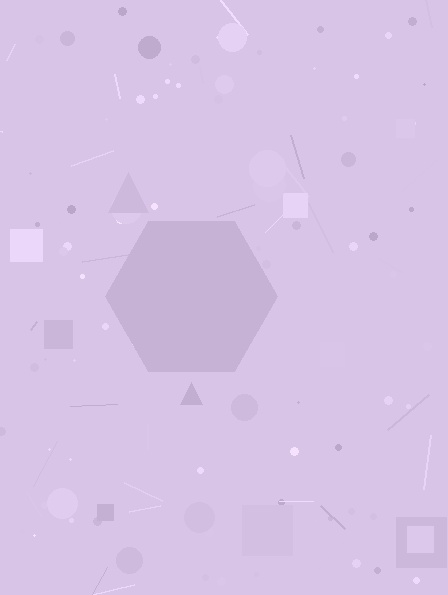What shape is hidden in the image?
A hexagon is hidden in the image.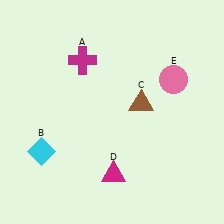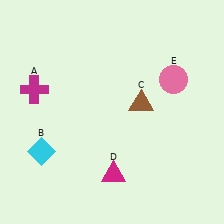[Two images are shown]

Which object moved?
The magenta cross (A) moved left.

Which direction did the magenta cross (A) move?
The magenta cross (A) moved left.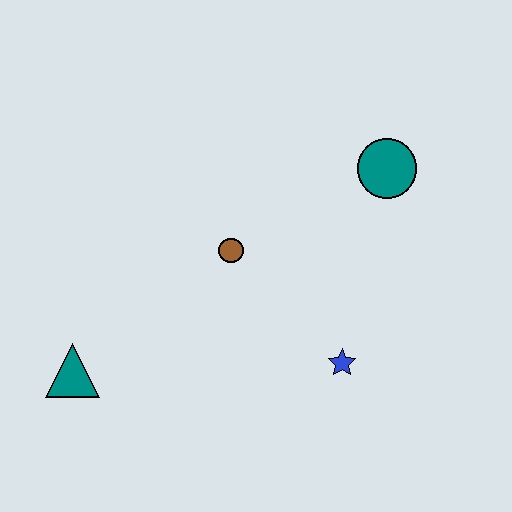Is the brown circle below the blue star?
No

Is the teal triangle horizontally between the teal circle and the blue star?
No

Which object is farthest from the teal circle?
The teal triangle is farthest from the teal circle.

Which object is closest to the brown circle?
The blue star is closest to the brown circle.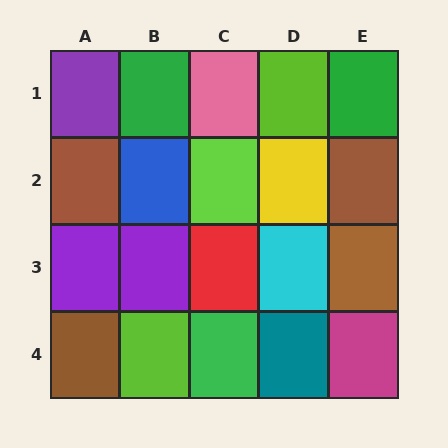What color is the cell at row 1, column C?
Pink.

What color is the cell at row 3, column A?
Purple.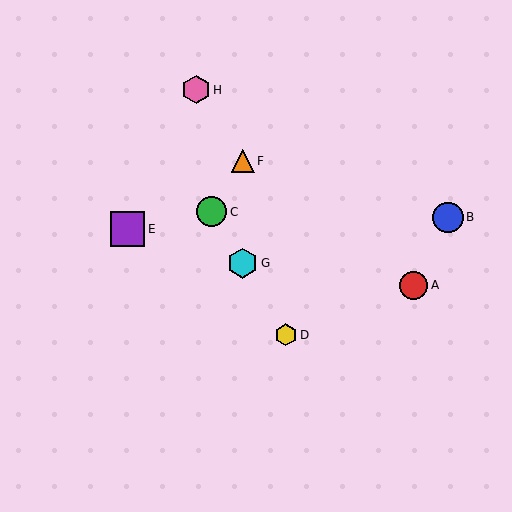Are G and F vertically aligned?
Yes, both are at x≈243.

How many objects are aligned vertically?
2 objects (F, G) are aligned vertically.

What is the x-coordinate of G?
Object G is at x≈243.